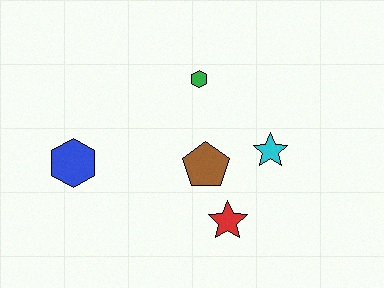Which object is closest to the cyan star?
The brown pentagon is closest to the cyan star.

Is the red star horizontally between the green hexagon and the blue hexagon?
No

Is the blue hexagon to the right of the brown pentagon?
No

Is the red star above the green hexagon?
No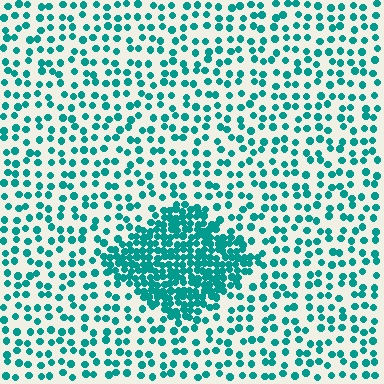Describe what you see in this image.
The image contains small teal elements arranged at two different densities. A diamond-shaped region is visible where the elements are more densely packed than the surrounding area.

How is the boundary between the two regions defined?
The boundary is defined by a change in element density (approximately 2.8x ratio). All elements are the same color, size, and shape.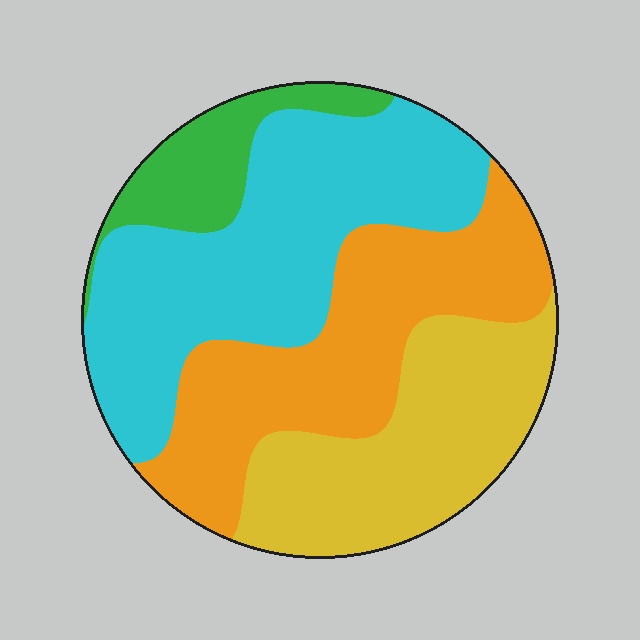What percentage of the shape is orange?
Orange covers around 30% of the shape.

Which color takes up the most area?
Cyan, at roughly 35%.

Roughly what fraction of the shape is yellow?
Yellow covers about 25% of the shape.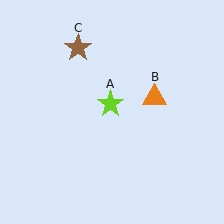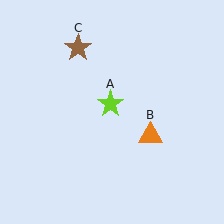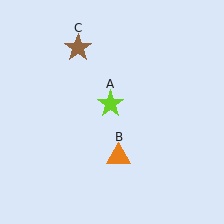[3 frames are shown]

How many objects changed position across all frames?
1 object changed position: orange triangle (object B).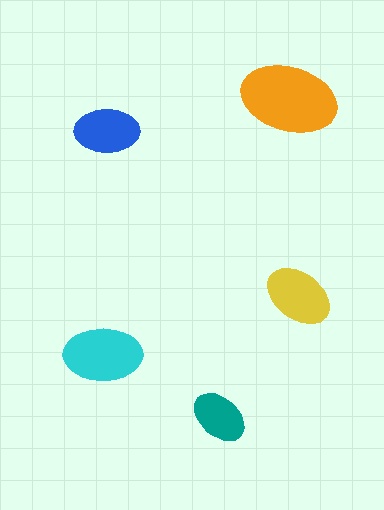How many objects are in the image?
There are 5 objects in the image.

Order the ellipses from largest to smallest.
the orange one, the cyan one, the yellow one, the blue one, the teal one.